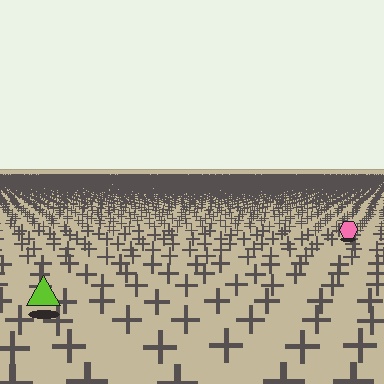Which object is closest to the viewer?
The lime triangle is closest. The texture marks near it are larger and more spread out.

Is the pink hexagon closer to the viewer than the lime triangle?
No. The lime triangle is closer — you can tell from the texture gradient: the ground texture is coarser near it.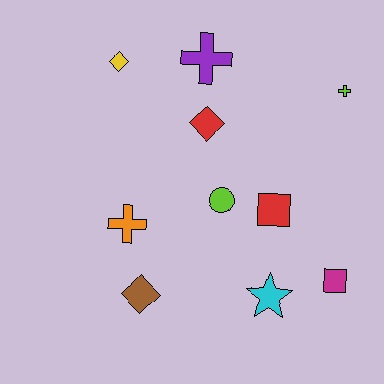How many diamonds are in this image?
There are 3 diamonds.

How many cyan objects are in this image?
There is 1 cyan object.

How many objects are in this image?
There are 10 objects.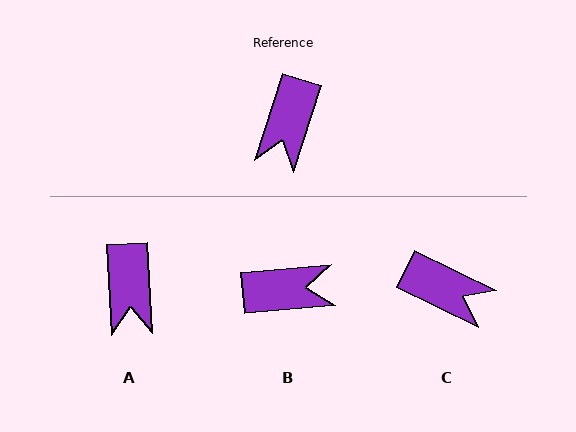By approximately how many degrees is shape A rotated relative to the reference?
Approximately 21 degrees counter-clockwise.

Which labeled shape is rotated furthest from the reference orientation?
B, about 113 degrees away.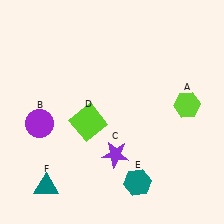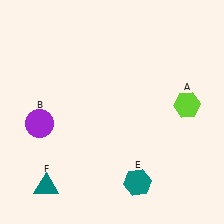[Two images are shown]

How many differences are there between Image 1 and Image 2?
There are 2 differences between the two images.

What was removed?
The lime square (D), the purple star (C) were removed in Image 2.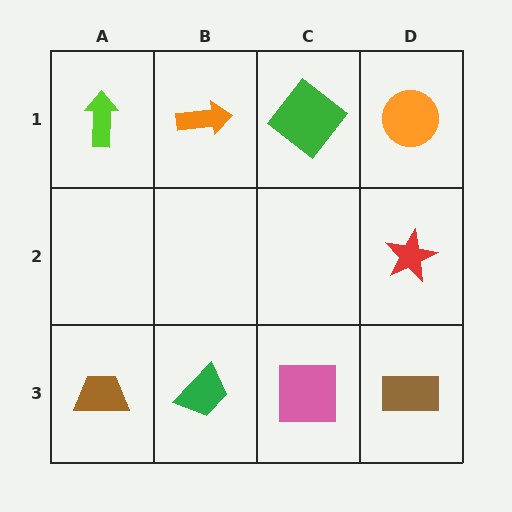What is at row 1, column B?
An orange arrow.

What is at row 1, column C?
A green diamond.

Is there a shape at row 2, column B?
No, that cell is empty.